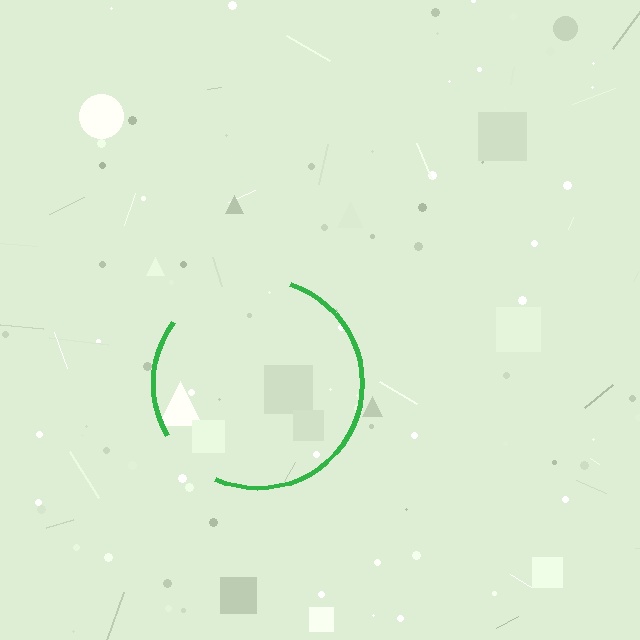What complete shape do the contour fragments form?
The contour fragments form a circle.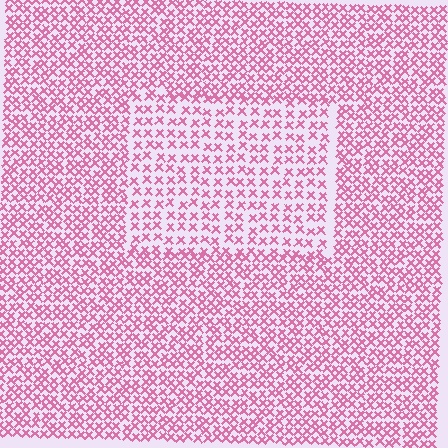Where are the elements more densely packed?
The elements are more densely packed outside the rectangle boundary.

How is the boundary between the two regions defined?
The boundary is defined by a change in element density (approximately 1.7x ratio). All elements are the same color, size, and shape.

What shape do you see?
I see a rectangle.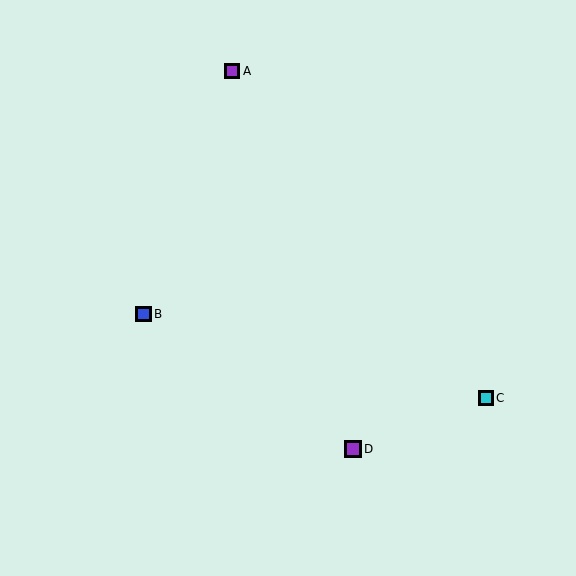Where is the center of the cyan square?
The center of the cyan square is at (486, 398).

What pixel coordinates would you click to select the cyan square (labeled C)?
Click at (486, 398) to select the cyan square C.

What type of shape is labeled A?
Shape A is a purple square.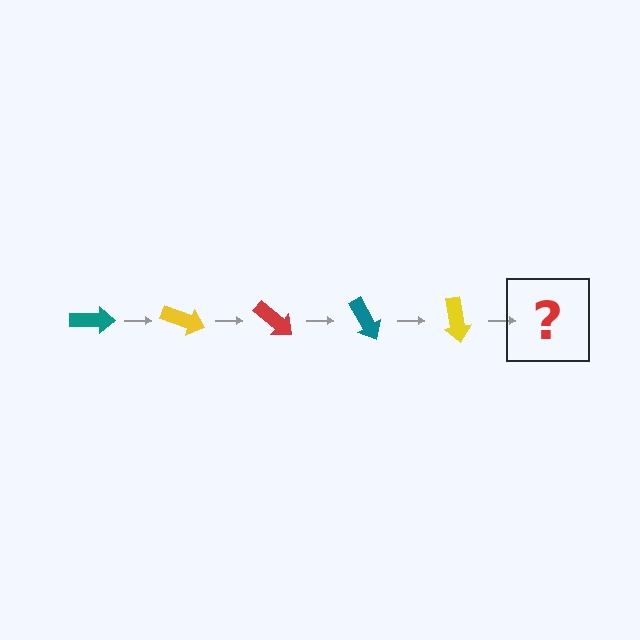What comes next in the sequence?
The next element should be a red arrow, rotated 100 degrees from the start.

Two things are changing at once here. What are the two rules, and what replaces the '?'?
The two rules are that it rotates 20 degrees each step and the color cycles through teal, yellow, and red. The '?' should be a red arrow, rotated 100 degrees from the start.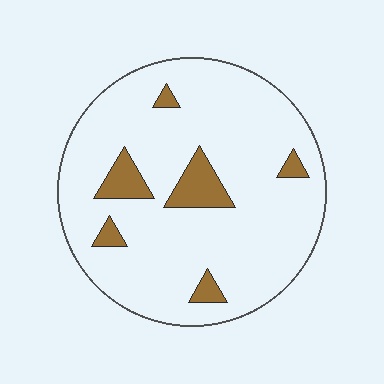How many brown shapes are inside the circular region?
6.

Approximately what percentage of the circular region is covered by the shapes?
Approximately 10%.